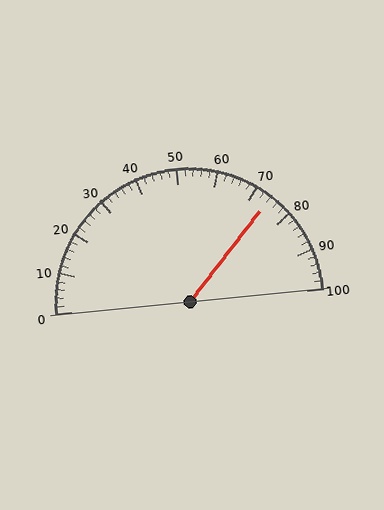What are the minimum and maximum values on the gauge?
The gauge ranges from 0 to 100.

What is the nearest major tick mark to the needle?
The nearest major tick mark is 70.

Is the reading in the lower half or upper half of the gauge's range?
The reading is in the upper half of the range (0 to 100).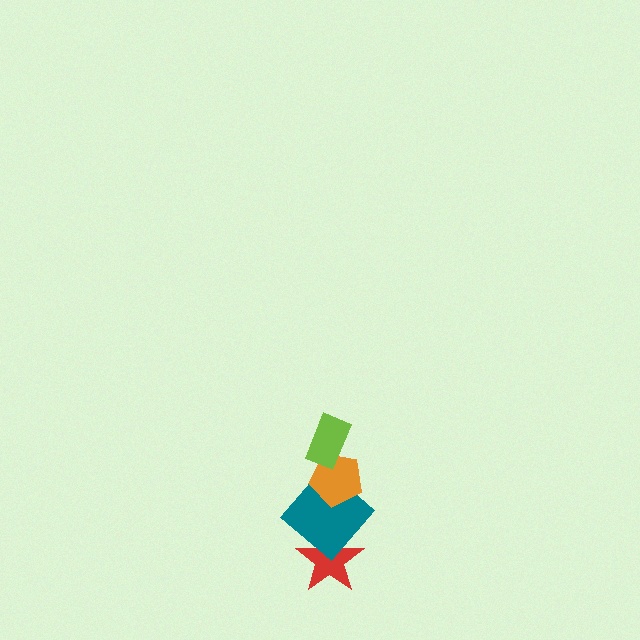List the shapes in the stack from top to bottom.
From top to bottom: the lime rectangle, the orange pentagon, the teal diamond, the red star.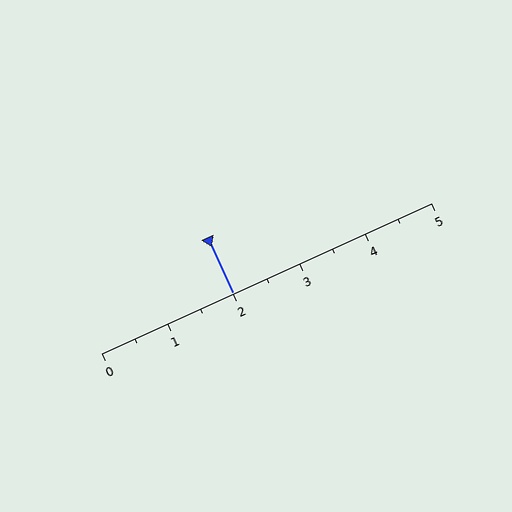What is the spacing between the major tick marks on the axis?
The major ticks are spaced 1 apart.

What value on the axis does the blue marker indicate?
The marker indicates approximately 2.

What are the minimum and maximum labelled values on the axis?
The axis runs from 0 to 5.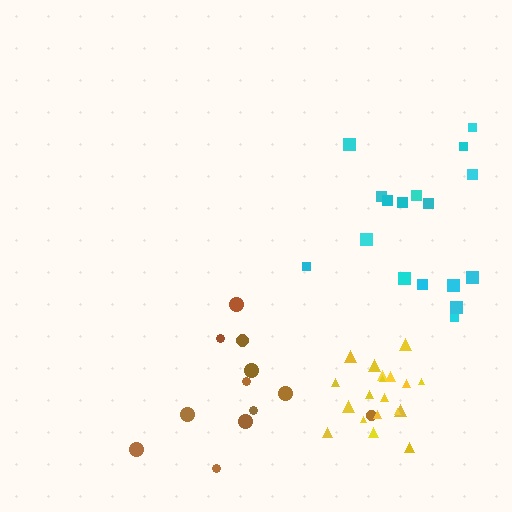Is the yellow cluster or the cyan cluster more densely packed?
Yellow.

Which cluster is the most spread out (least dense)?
Cyan.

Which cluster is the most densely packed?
Yellow.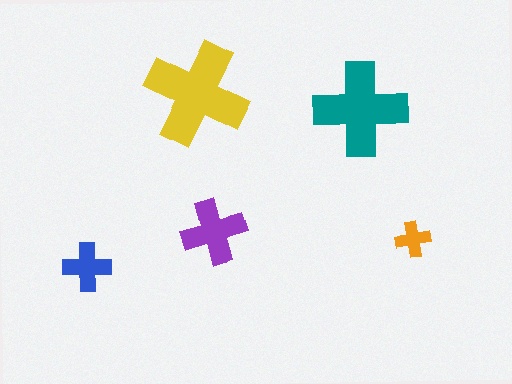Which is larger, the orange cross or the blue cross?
The blue one.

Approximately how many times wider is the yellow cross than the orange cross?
About 3 times wider.